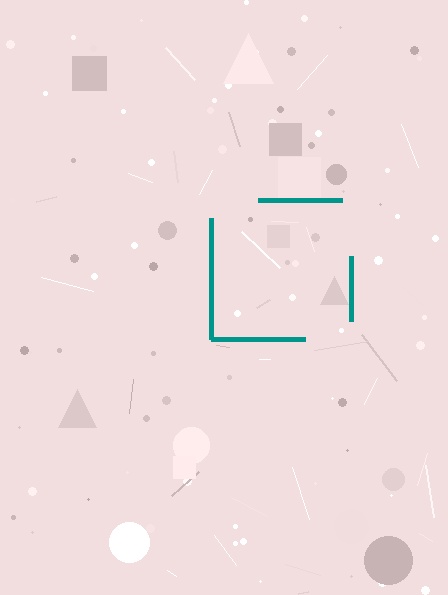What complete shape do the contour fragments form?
The contour fragments form a square.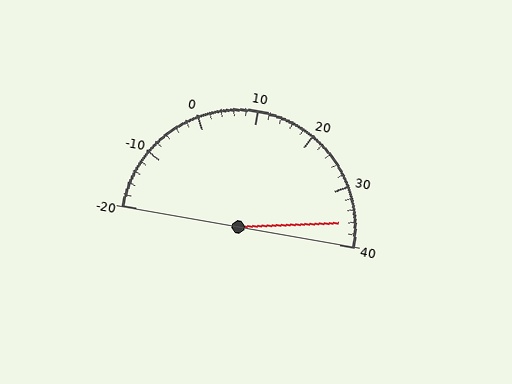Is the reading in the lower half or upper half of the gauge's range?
The reading is in the upper half of the range (-20 to 40).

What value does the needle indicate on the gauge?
The needle indicates approximately 36.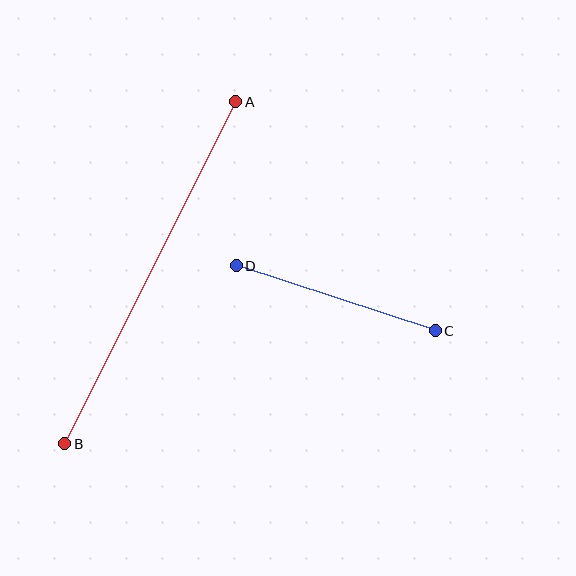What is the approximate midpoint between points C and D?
The midpoint is at approximately (336, 298) pixels.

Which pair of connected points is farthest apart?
Points A and B are farthest apart.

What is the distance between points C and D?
The distance is approximately 209 pixels.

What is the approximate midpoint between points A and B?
The midpoint is at approximately (150, 273) pixels.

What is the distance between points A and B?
The distance is approximately 383 pixels.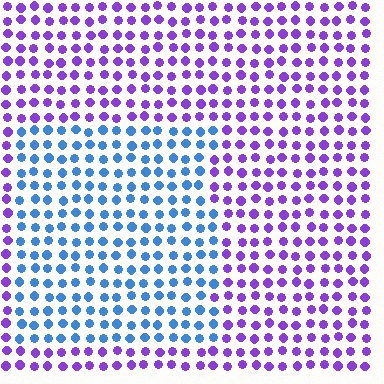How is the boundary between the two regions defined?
The boundary is defined purely by a slight shift in hue (about 60 degrees). Spacing, size, and orientation are identical on both sides.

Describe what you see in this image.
The image is filled with small purple elements in a uniform arrangement. A rectangle-shaped region is visible where the elements are tinted to a slightly different hue, forming a subtle color boundary.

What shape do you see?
I see a rectangle.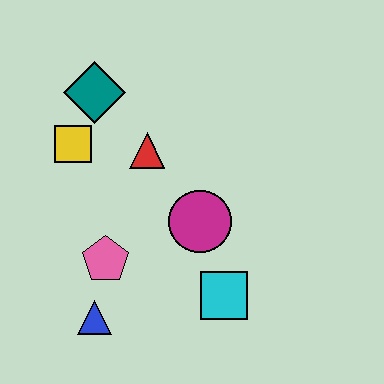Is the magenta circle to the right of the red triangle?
Yes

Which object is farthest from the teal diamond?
The cyan square is farthest from the teal diamond.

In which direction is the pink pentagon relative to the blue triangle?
The pink pentagon is above the blue triangle.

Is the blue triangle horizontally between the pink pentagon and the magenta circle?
No